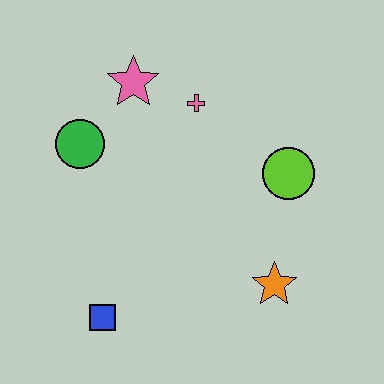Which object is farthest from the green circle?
The orange star is farthest from the green circle.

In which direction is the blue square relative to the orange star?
The blue square is to the left of the orange star.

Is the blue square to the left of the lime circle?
Yes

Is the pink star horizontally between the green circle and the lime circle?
Yes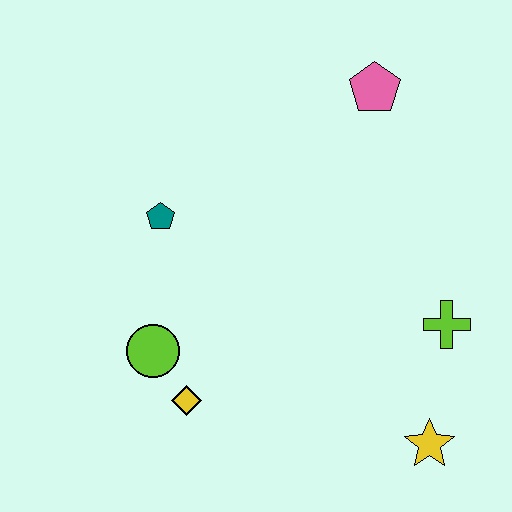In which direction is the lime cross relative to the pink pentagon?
The lime cross is below the pink pentagon.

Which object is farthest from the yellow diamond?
The pink pentagon is farthest from the yellow diamond.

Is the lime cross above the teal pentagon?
No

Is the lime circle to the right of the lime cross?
No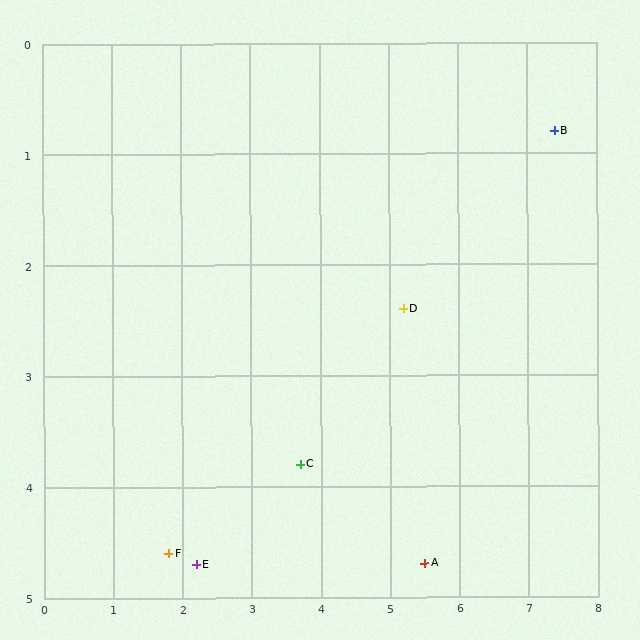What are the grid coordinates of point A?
Point A is at approximately (5.5, 4.7).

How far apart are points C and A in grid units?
Points C and A are about 2.0 grid units apart.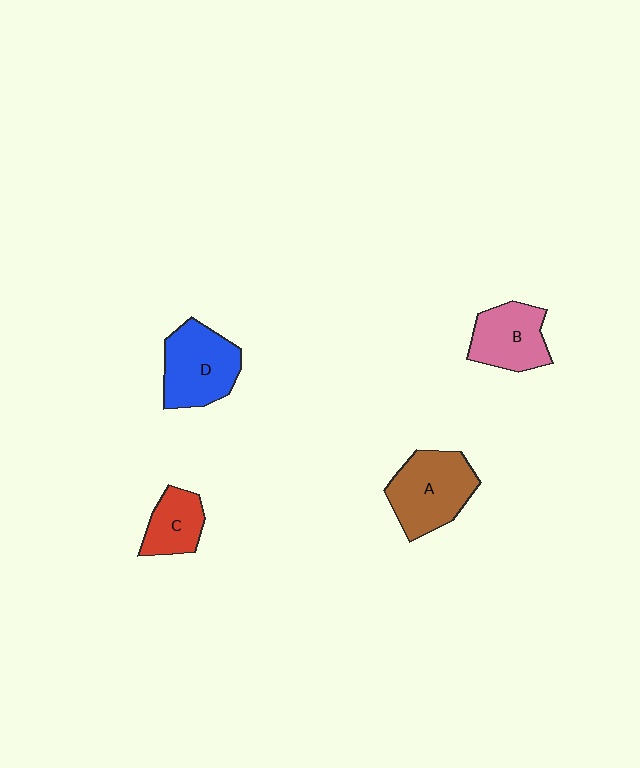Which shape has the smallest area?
Shape C (red).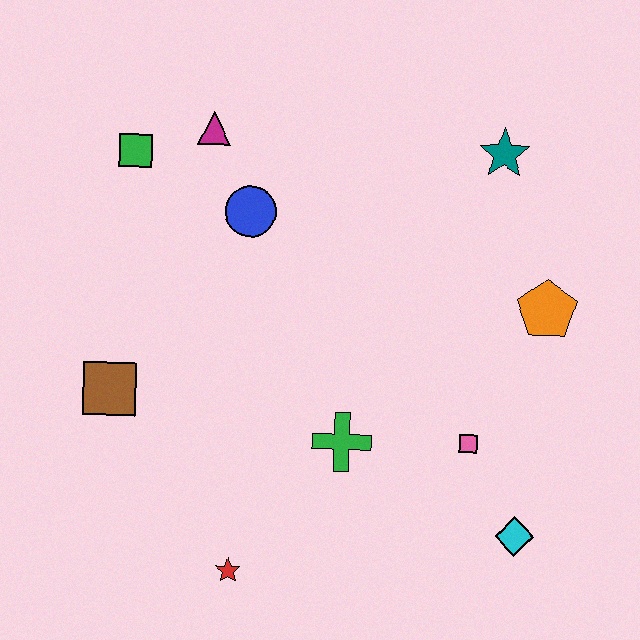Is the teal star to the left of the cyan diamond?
Yes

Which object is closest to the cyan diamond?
The pink square is closest to the cyan diamond.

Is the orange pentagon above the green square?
No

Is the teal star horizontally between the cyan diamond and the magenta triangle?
Yes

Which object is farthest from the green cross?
The green square is farthest from the green cross.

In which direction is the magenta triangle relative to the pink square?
The magenta triangle is above the pink square.